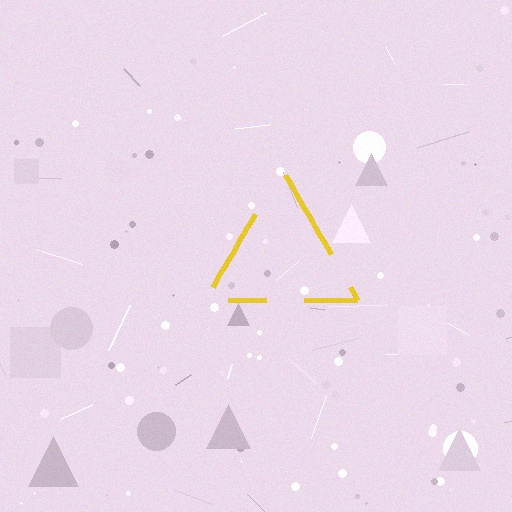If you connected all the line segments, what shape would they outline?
They would outline a triangle.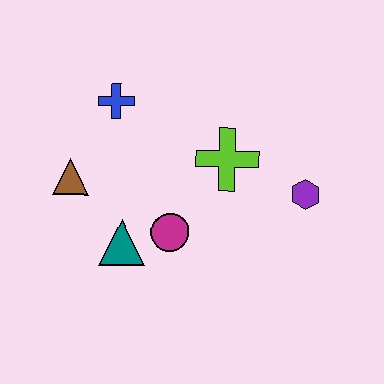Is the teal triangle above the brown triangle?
No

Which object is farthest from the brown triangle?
The purple hexagon is farthest from the brown triangle.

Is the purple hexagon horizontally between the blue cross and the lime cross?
No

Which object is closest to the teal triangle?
The magenta circle is closest to the teal triangle.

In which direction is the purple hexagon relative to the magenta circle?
The purple hexagon is to the right of the magenta circle.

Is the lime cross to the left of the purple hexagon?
Yes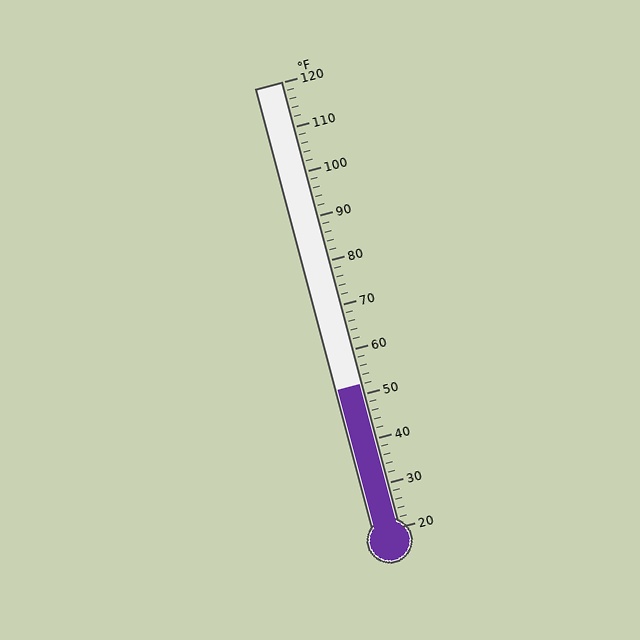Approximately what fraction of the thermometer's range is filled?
The thermometer is filled to approximately 30% of its range.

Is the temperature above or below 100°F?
The temperature is below 100°F.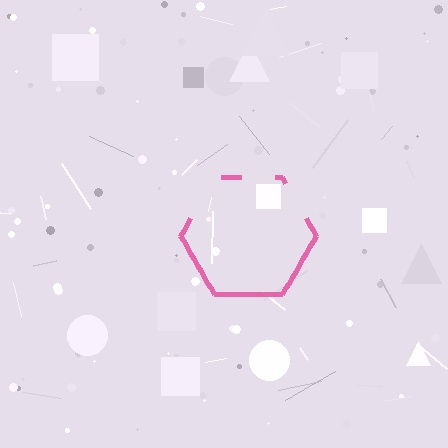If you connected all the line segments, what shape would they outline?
They would outline a hexagon.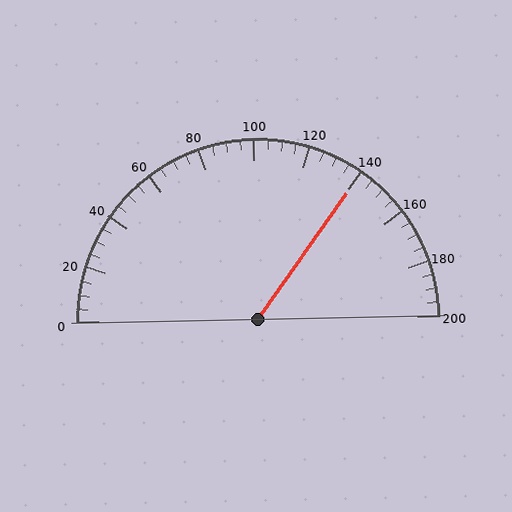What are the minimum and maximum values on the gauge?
The gauge ranges from 0 to 200.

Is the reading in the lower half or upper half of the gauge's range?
The reading is in the upper half of the range (0 to 200).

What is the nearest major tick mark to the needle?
The nearest major tick mark is 140.